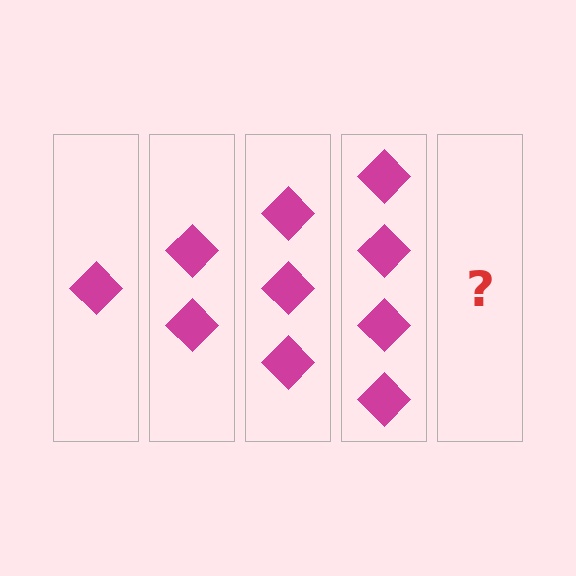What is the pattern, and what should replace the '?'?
The pattern is that each step adds one more diamond. The '?' should be 5 diamonds.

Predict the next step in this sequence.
The next step is 5 diamonds.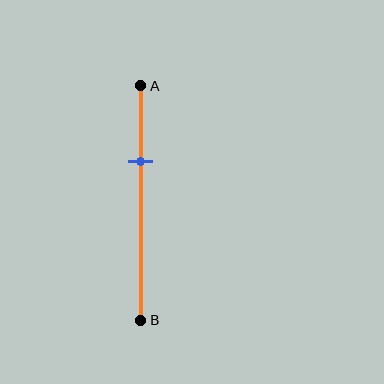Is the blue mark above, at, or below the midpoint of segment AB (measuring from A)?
The blue mark is above the midpoint of segment AB.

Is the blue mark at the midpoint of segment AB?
No, the mark is at about 30% from A, not at the 50% midpoint.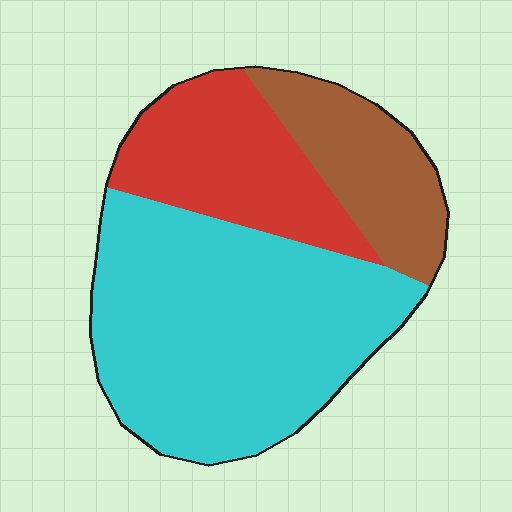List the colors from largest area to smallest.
From largest to smallest: cyan, red, brown.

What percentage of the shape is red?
Red covers about 25% of the shape.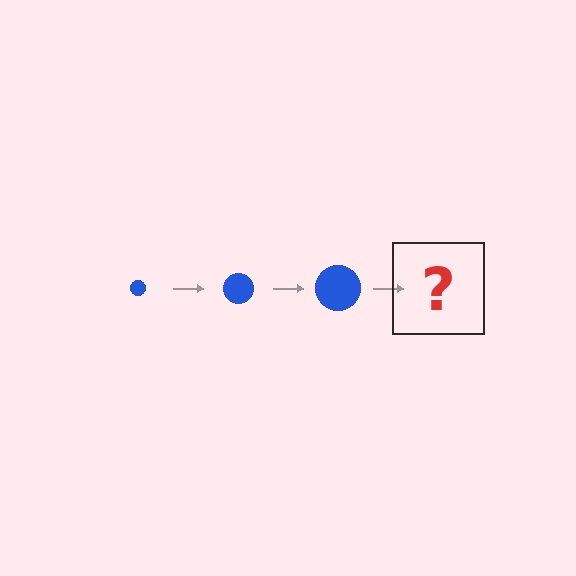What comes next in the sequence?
The next element should be a blue circle, larger than the previous one.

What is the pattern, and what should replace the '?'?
The pattern is that the circle gets progressively larger each step. The '?' should be a blue circle, larger than the previous one.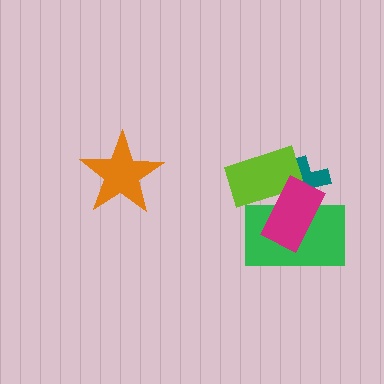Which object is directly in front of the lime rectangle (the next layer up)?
The green rectangle is directly in front of the lime rectangle.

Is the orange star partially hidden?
No, no other shape covers it.